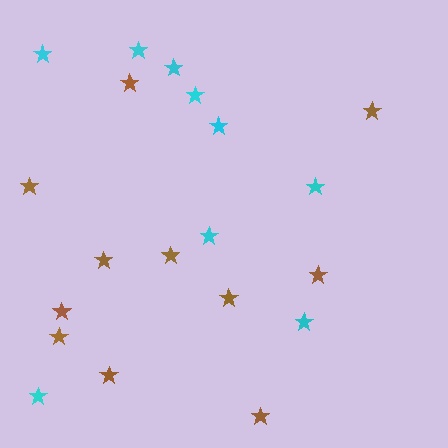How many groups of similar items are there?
There are 2 groups: one group of brown stars (11) and one group of cyan stars (9).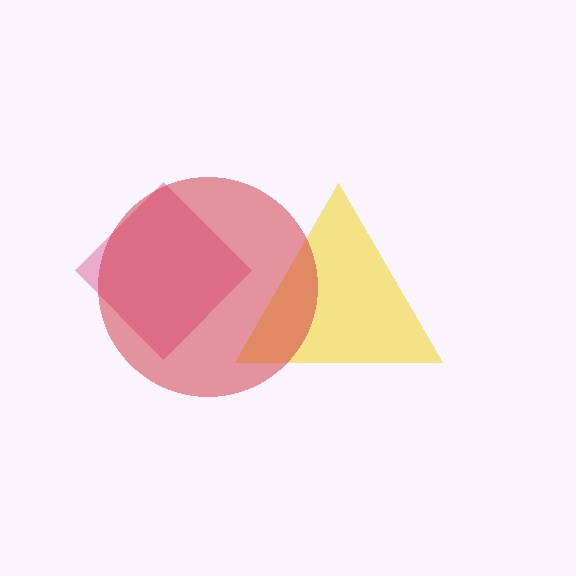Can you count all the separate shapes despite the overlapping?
Yes, there are 3 separate shapes.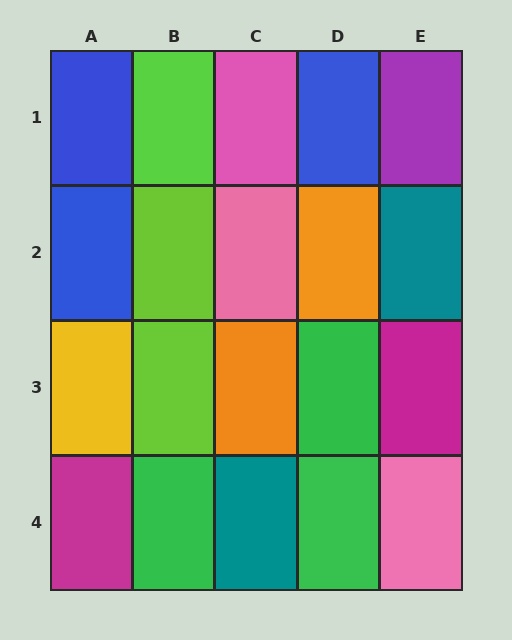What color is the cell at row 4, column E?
Pink.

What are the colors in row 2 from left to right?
Blue, lime, pink, orange, teal.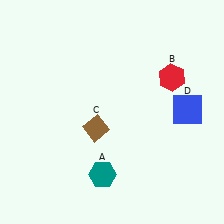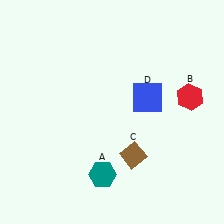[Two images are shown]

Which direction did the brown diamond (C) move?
The brown diamond (C) moved right.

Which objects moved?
The objects that moved are: the red hexagon (B), the brown diamond (C), the blue square (D).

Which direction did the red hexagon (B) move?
The red hexagon (B) moved down.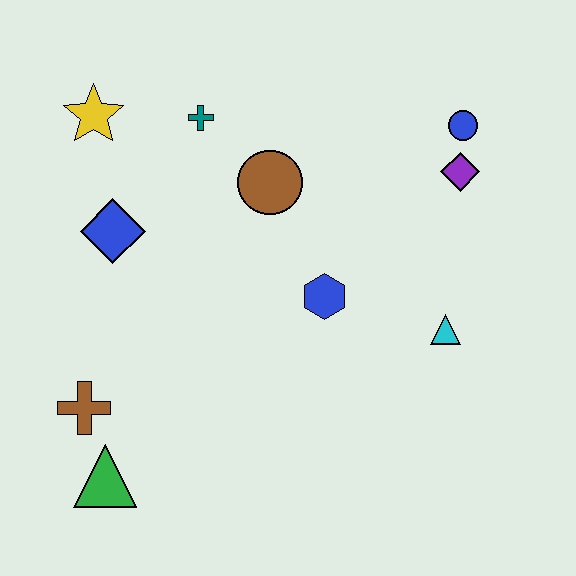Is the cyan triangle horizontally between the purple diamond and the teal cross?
Yes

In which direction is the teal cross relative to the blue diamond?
The teal cross is above the blue diamond.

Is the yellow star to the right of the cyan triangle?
No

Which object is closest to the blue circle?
The purple diamond is closest to the blue circle.